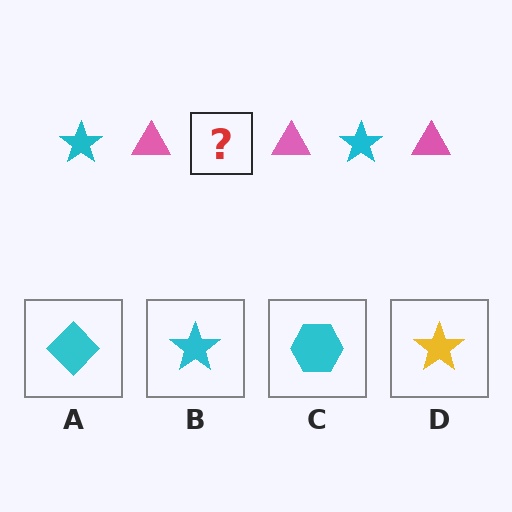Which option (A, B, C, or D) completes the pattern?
B.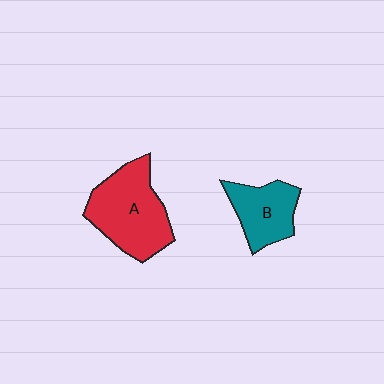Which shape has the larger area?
Shape A (red).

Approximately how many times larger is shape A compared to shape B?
Approximately 1.6 times.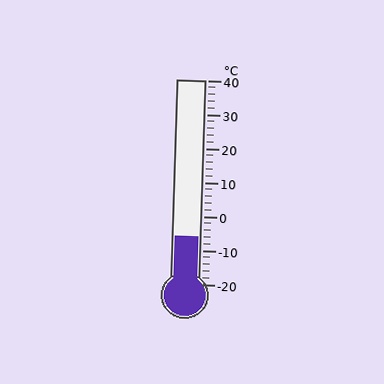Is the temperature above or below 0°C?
The temperature is below 0°C.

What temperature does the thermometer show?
The thermometer shows approximately -6°C.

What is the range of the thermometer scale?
The thermometer scale ranges from -20°C to 40°C.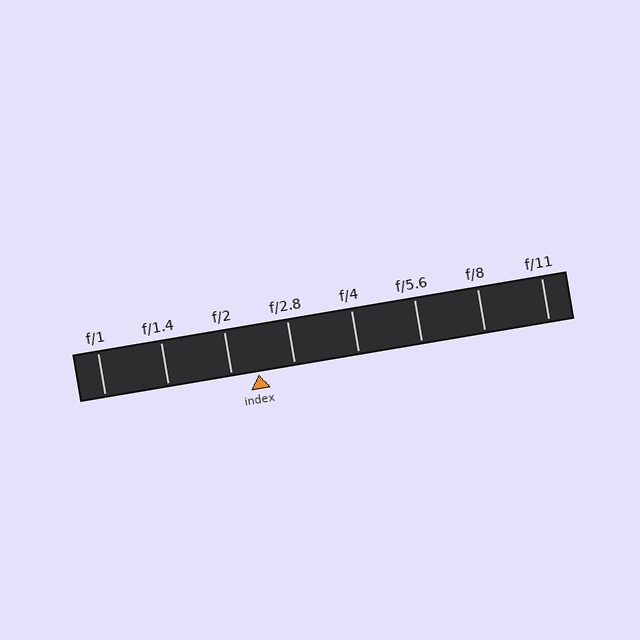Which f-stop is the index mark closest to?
The index mark is closest to f/2.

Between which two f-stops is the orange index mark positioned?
The index mark is between f/2 and f/2.8.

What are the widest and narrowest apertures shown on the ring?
The widest aperture shown is f/1 and the narrowest is f/11.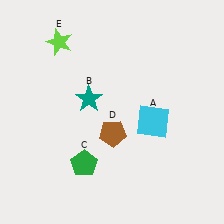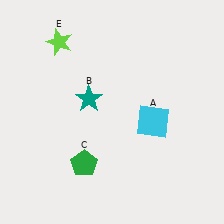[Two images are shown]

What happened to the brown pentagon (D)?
The brown pentagon (D) was removed in Image 2. It was in the bottom-right area of Image 1.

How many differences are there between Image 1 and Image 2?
There is 1 difference between the two images.